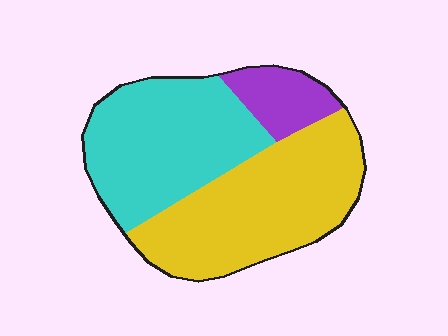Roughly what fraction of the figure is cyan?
Cyan takes up about two fifths (2/5) of the figure.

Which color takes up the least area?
Purple, at roughly 10%.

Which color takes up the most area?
Yellow, at roughly 45%.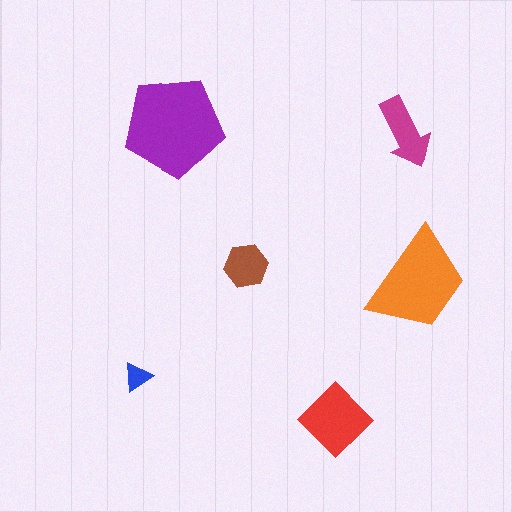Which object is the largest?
The purple pentagon.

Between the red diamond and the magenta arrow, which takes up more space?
The red diamond.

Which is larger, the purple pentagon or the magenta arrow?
The purple pentagon.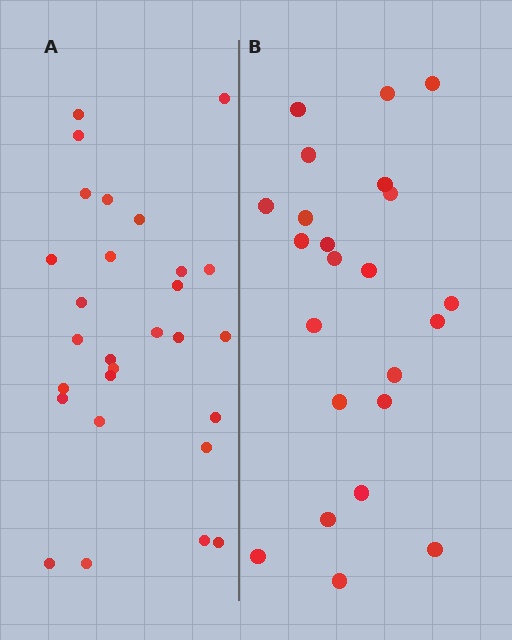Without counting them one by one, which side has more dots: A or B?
Region A (the left region) has more dots.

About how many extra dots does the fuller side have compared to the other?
Region A has about 5 more dots than region B.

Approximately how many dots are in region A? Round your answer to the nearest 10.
About 30 dots. (The exact count is 28, which rounds to 30.)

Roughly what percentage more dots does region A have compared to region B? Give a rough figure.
About 20% more.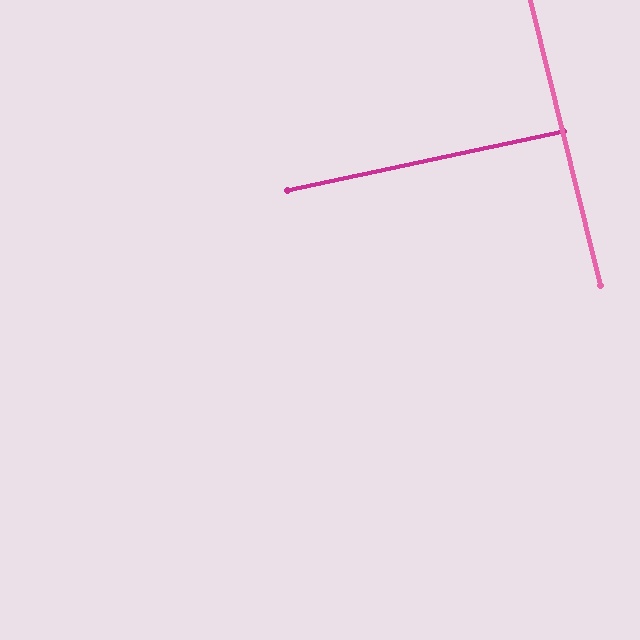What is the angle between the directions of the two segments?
Approximately 88 degrees.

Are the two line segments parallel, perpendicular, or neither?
Perpendicular — they meet at approximately 88°.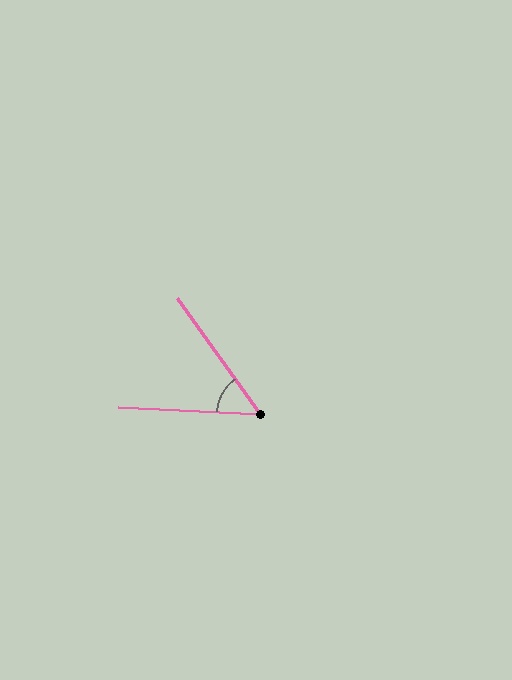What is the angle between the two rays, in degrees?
Approximately 52 degrees.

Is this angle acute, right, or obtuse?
It is acute.